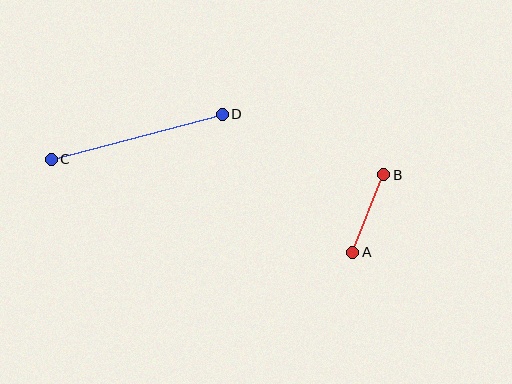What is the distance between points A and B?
The distance is approximately 83 pixels.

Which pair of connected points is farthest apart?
Points C and D are farthest apart.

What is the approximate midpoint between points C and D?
The midpoint is at approximately (137, 137) pixels.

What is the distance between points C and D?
The distance is approximately 177 pixels.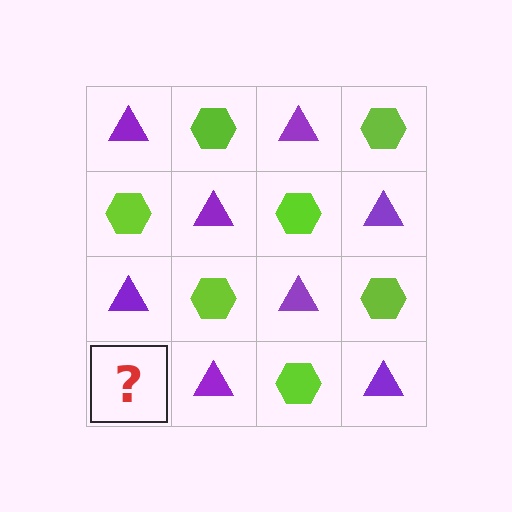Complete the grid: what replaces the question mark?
The question mark should be replaced with a lime hexagon.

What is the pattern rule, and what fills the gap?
The rule is that it alternates purple triangle and lime hexagon in a checkerboard pattern. The gap should be filled with a lime hexagon.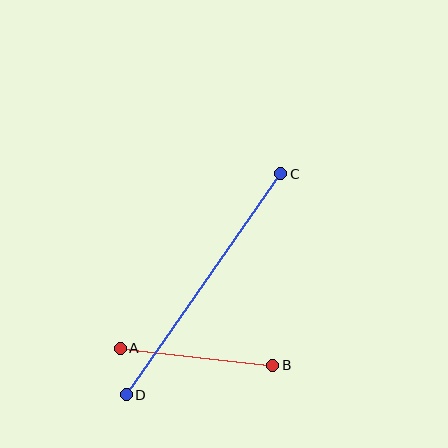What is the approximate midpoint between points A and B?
The midpoint is at approximately (196, 357) pixels.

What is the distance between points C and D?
The distance is approximately 270 pixels.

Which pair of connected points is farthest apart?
Points C and D are farthest apart.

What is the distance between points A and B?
The distance is approximately 153 pixels.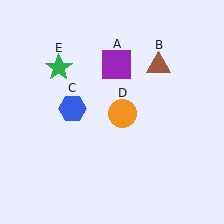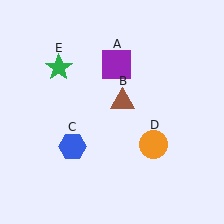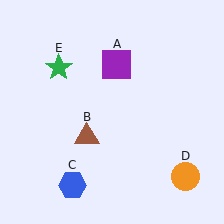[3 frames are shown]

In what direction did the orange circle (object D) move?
The orange circle (object D) moved down and to the right.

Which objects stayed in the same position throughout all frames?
Purple square (object A) and green star (object E) remained stationary.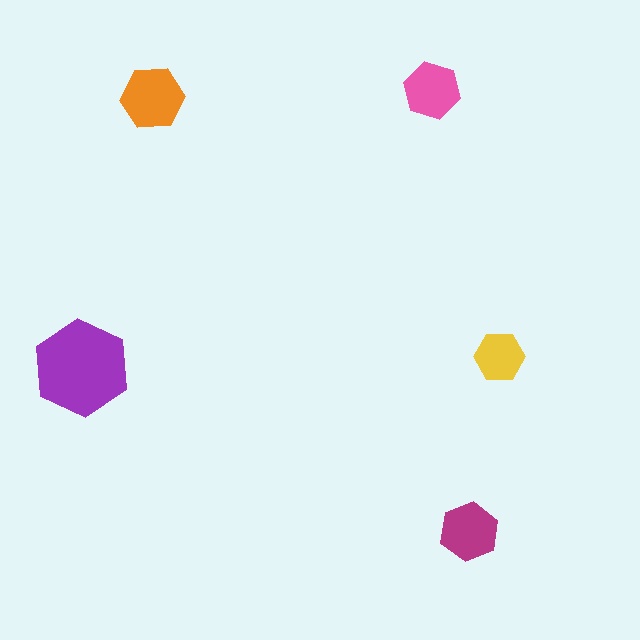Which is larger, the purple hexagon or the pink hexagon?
The purple one.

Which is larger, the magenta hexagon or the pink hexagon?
The magenta one.